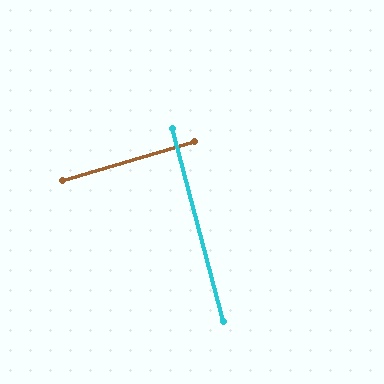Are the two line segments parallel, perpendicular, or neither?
Perpendicular — they meet at approximately 88°.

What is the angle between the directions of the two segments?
Approximately 88 degrees.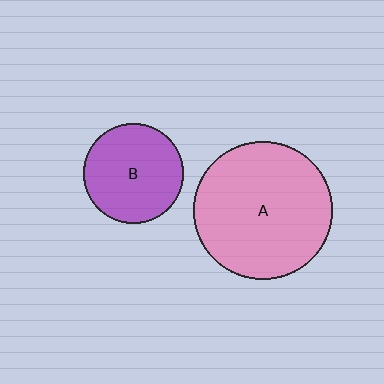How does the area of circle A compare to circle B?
Approximately 1.9 times.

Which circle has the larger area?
Circle A (pink).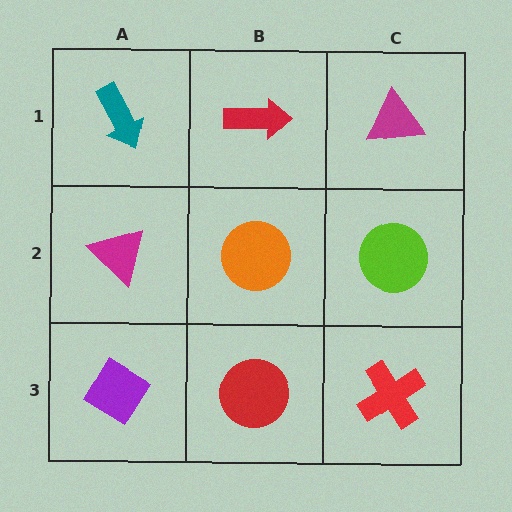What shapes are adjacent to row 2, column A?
A teal arrow (row 1, column A), a purple diamond (row 3, column A), an orange circle (row 2, column B).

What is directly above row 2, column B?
A red arrow.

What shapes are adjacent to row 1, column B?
An orange circle (row 2, column B), a teal arrow (row 1, column A), a magenta triangle (row 1, column C).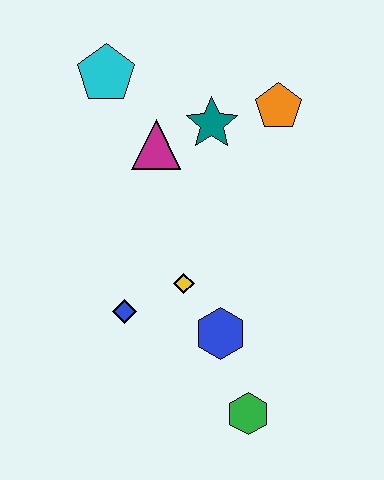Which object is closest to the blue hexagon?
The yellow diamond is closest to the blue hexagon.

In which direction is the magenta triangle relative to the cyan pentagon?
The magenta triangle is below the cyan pentagon.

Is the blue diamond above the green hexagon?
Yes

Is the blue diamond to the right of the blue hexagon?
No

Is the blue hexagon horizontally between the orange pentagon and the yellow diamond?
Yes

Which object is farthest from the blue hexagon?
The cyan pentagon is farthest from the blue hexagon.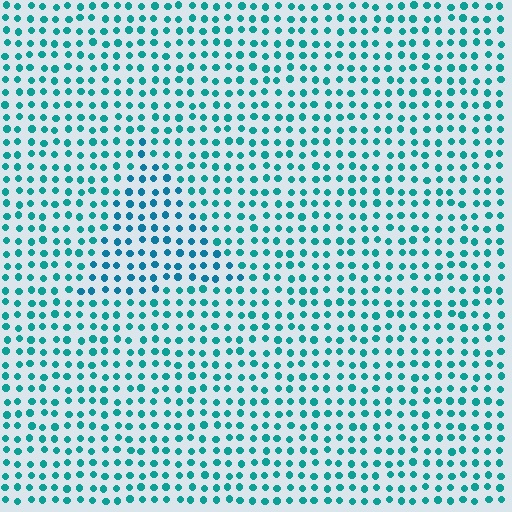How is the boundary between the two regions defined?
The boundary is defined purely by a slight shift in hue (about 20 degrees). Spacing, size, and orientation are identical on both sides.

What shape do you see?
I see a triangle.